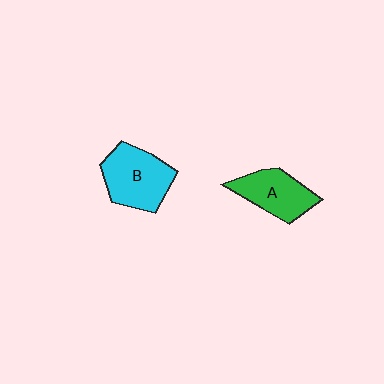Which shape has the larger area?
Shape B (cyan).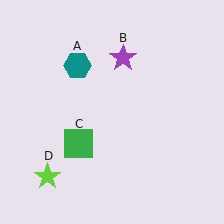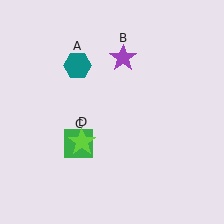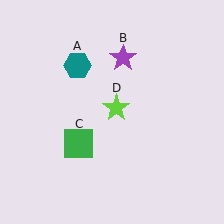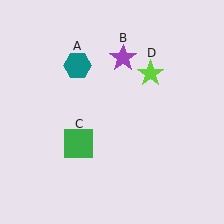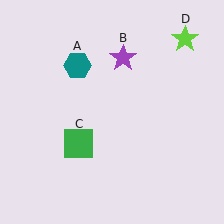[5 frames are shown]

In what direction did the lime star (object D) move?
The lime star (object D) moved up and to the right.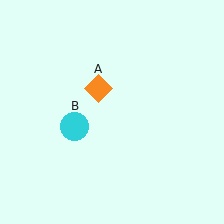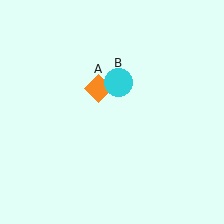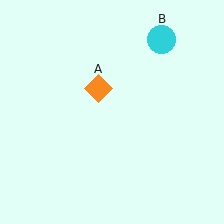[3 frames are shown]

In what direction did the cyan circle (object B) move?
The cyan circle (object B) moved up and to the right.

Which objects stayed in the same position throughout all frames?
Orange diamond (object A) remained stationary.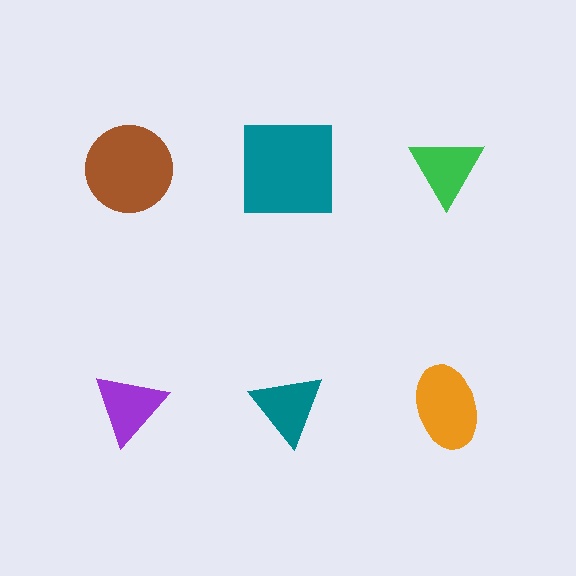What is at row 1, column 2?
A teal square.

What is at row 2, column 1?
A purple triangle.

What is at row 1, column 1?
A brown circle.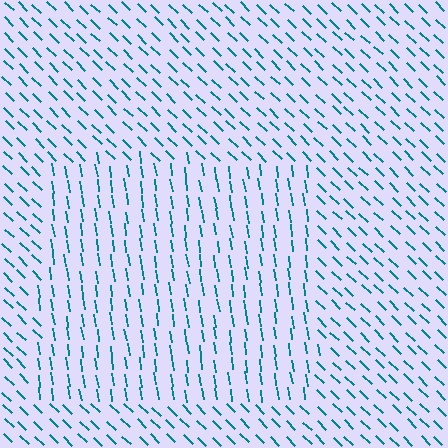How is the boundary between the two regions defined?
The boundary is defined purely by a change in line orientation (approximately 38 degrees difference). All lines are the same color and thickness.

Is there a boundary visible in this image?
Yes, there is a texture boundary formed by a change in line orientation.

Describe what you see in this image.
The image is filled with small teal line segments. A rectangle region in the image has lines oriented differently from the surrounding lines, creating a visible texture boundary.